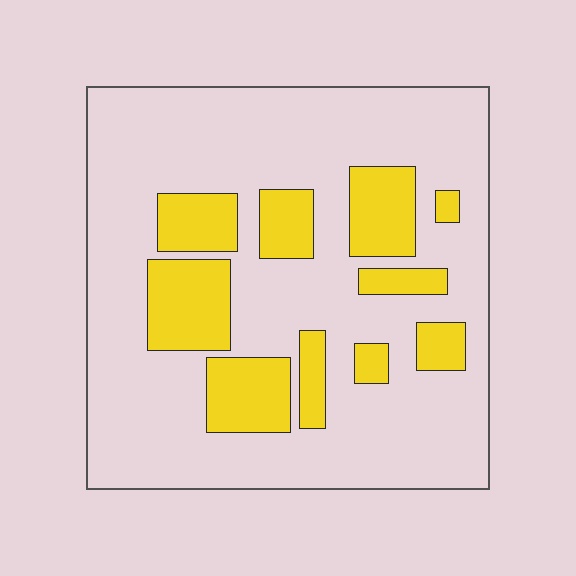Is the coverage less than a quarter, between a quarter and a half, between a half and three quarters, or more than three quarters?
Less than a quarter.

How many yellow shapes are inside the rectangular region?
10.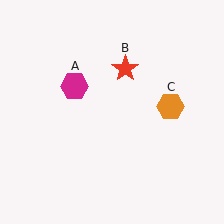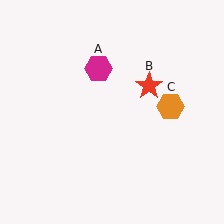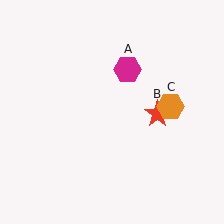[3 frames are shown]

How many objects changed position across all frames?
2 objects changed position: magenta hexagon (object A), red star (object B).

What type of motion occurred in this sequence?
The magenta hexagon (object A), red star (object B) rotated clockwise around the center of the scene.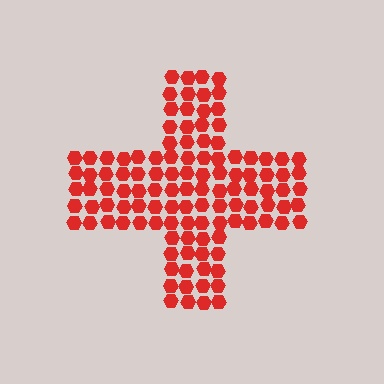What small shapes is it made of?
It is made of small hexagons.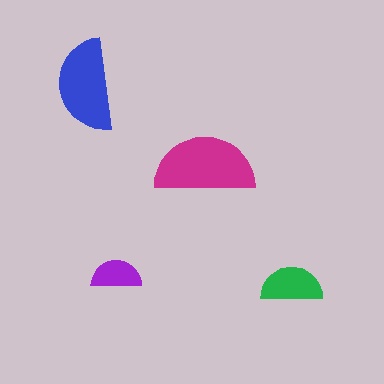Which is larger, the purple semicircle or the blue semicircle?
The blue one.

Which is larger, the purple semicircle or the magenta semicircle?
The magenta one.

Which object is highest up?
The blue semicircle is topmost.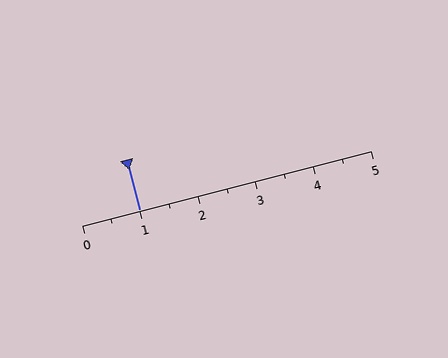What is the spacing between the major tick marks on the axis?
The major ticks are spaced 1 apart.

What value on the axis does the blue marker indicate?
The marker indicates approximately 1.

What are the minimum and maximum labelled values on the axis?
The axis runs from 0 to 5.